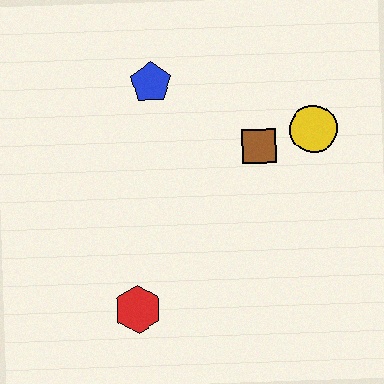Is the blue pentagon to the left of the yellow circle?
Yes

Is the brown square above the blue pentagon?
No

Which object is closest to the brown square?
The yellow circle is closest to the brown square.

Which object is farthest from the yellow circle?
The red hexagon is farthest from the yellow circle.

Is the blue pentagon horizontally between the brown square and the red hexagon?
Yes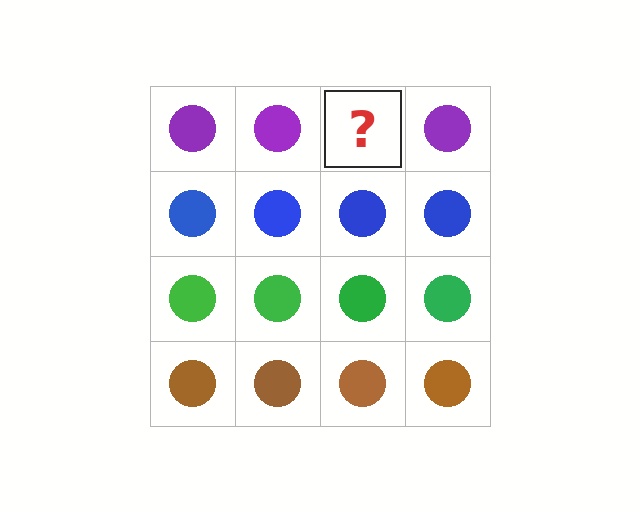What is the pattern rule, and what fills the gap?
The rule is that each row has a consistent color. The gap should be filled with a purple circle.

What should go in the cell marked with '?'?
The missing cell should contain a purple circle.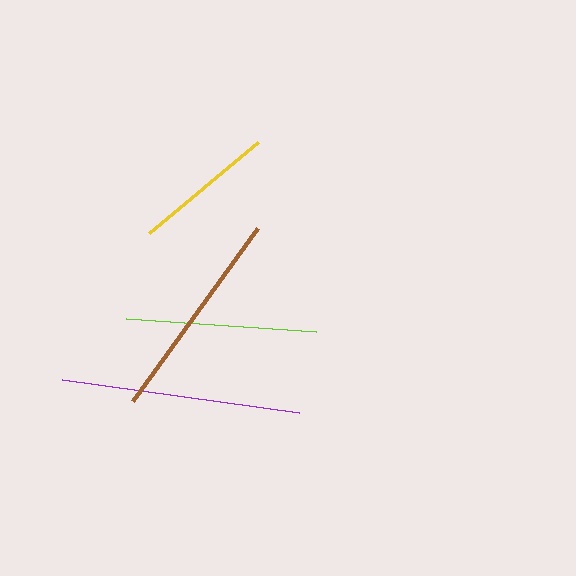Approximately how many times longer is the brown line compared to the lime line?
The brown line is approximately 1.1 times the length of the lime line.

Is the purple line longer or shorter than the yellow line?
The purple line is longer than the yellow line.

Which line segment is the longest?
The purple line is the longest at approximately 239 pixels.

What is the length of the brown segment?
The brown segment is approximately 214 pixels long.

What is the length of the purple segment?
The purple segment is approximately 239 pixels long.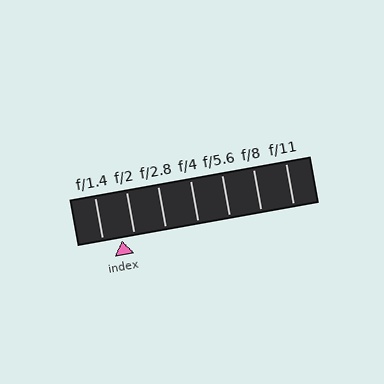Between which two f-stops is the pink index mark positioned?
The index mark is between f/1.4 and f/2.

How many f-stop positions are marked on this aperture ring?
There are 7 f-stop positions marked.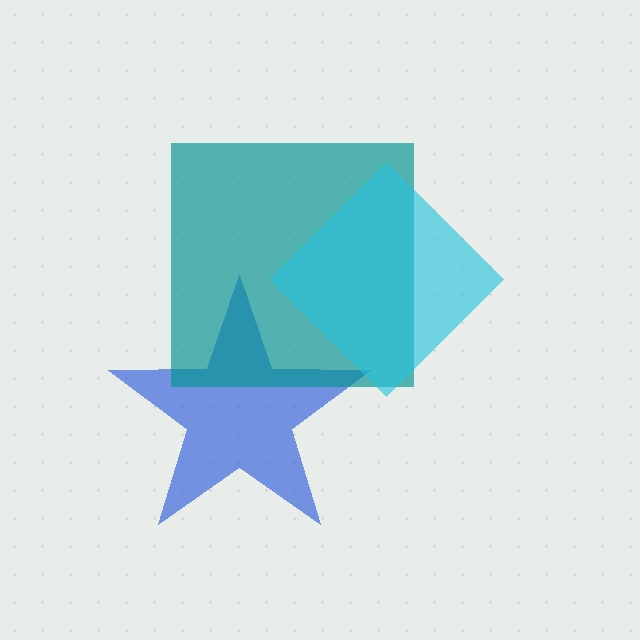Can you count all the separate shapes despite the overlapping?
Yes, there are 3 separate shapes.